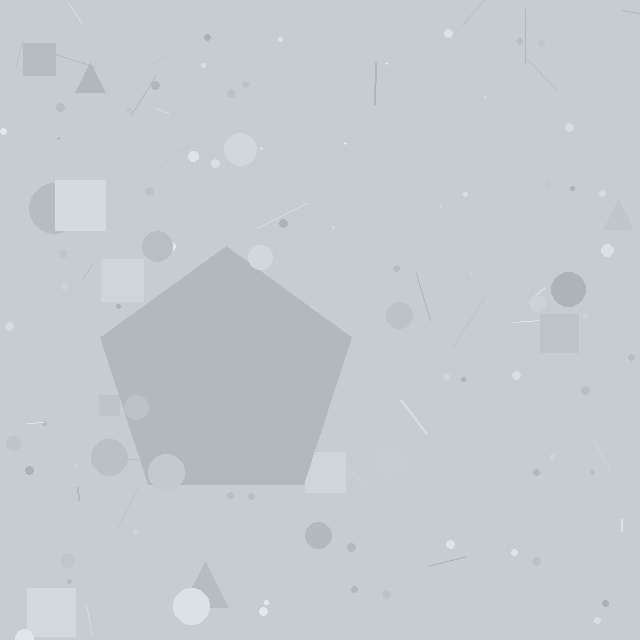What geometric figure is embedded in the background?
A pentagon is embedded in the background.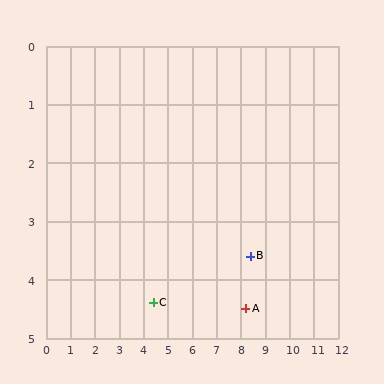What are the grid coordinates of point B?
Point B is at approximately (8.4, 3.6).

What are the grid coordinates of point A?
Point A is at approximately (8.2, 4.5).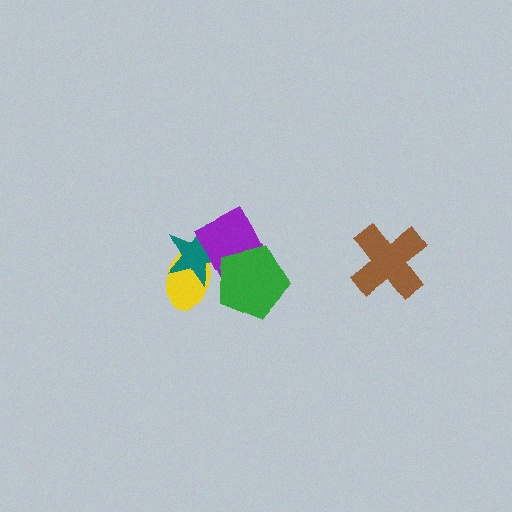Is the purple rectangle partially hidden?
Yes, it is partially covered by another shape.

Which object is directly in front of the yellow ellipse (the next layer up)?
The teal star is directly in front of the yellow ellipse.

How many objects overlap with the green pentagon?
2 objects overlap with the green pentagon.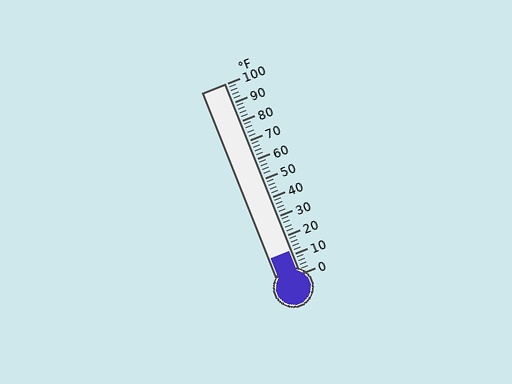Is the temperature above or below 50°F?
The temperature is below 50°F.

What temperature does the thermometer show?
The thermometer shows approximately 12°F.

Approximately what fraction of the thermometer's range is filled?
The thermometer is filled to approximately 10% of its range.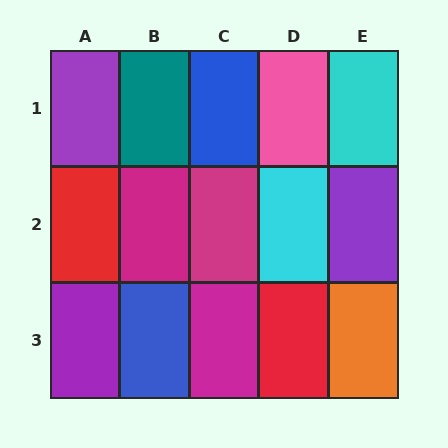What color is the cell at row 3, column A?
Purple.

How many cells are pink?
1 cell is pink.